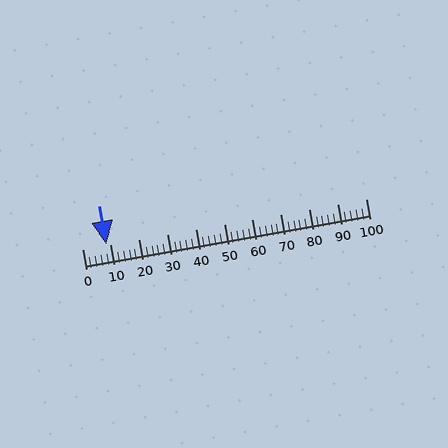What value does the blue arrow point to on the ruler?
The blue arrow points to approximately 8.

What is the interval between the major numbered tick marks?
The major tick marks are spaced 10 units apart.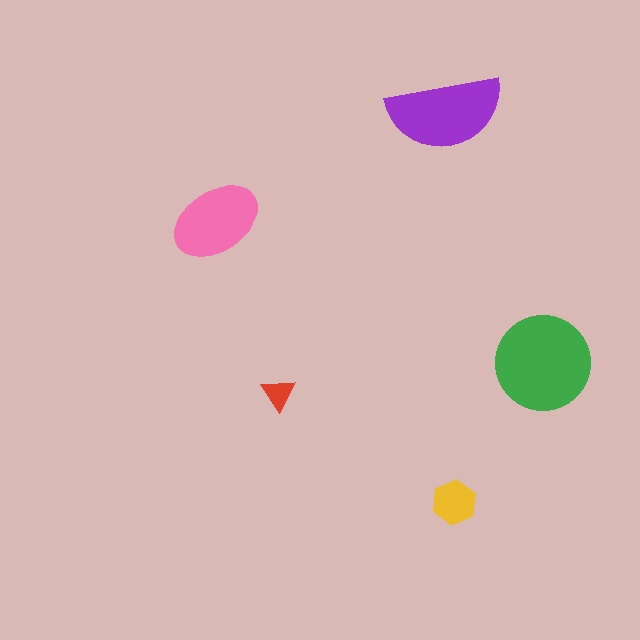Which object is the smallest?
The red triangle.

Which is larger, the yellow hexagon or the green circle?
The green circle.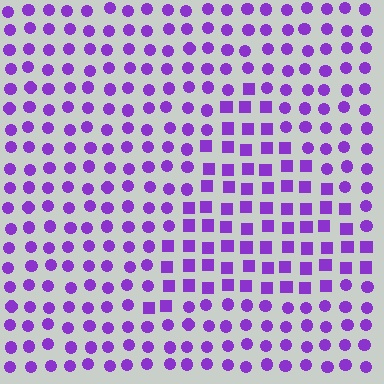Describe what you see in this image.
The image is filled with small purple elements arranged in a uniform grid. A triangle-shaped region contains squares, while the surrounding area contains circles. The boundary is defined purely by the change in element shape.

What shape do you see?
I see a triangle.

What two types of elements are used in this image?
The image uses squares inside the triangle region and circles outside it.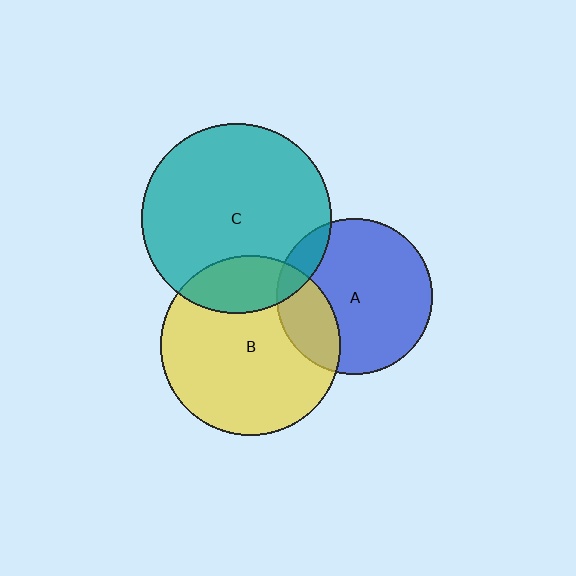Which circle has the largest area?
Circle C (teal).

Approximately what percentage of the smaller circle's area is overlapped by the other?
Approximately 20%.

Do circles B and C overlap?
Yes.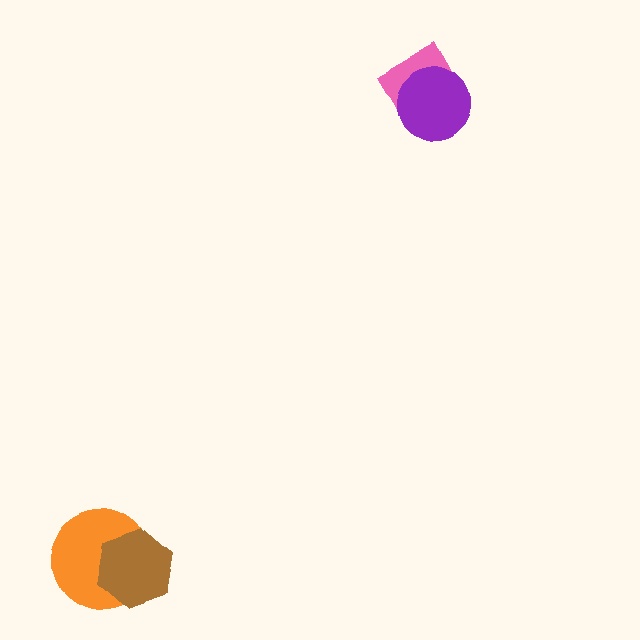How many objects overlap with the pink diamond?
1 object overlaps with the pink diamond.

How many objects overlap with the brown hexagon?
1 object overlaps with the brown hexagon.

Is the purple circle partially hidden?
No, no other shape covers it.